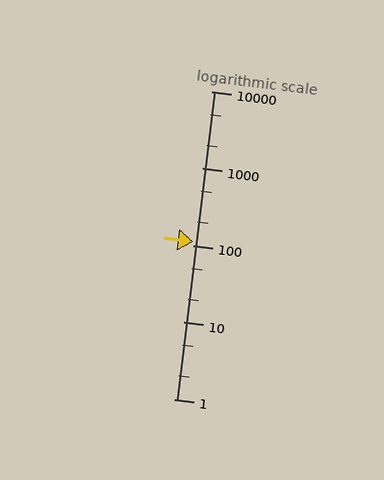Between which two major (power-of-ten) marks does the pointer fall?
The pointer is between 100 and 1000.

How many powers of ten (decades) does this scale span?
The scale spans 4 decades, from 1 to 10000.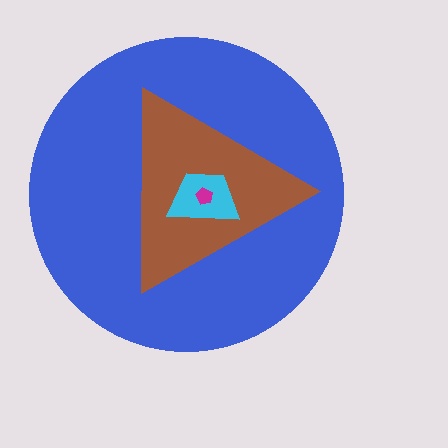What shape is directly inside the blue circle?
The brown triangle.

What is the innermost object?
The magenta pentagon.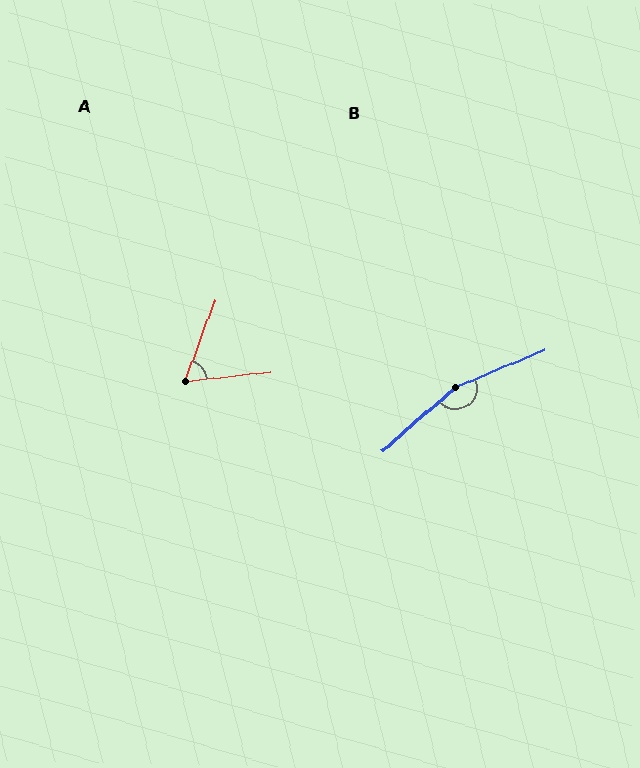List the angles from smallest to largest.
A (63°), B (161°).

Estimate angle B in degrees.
Approximately 161 degrees.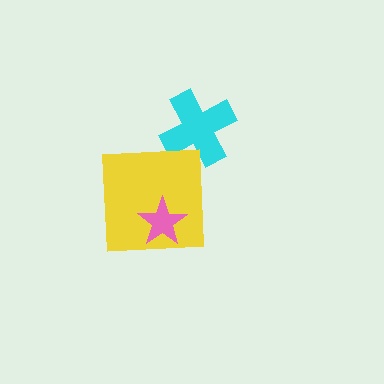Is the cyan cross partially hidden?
No, no other shape covers it.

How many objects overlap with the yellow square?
1 object overlaps with the yellow square.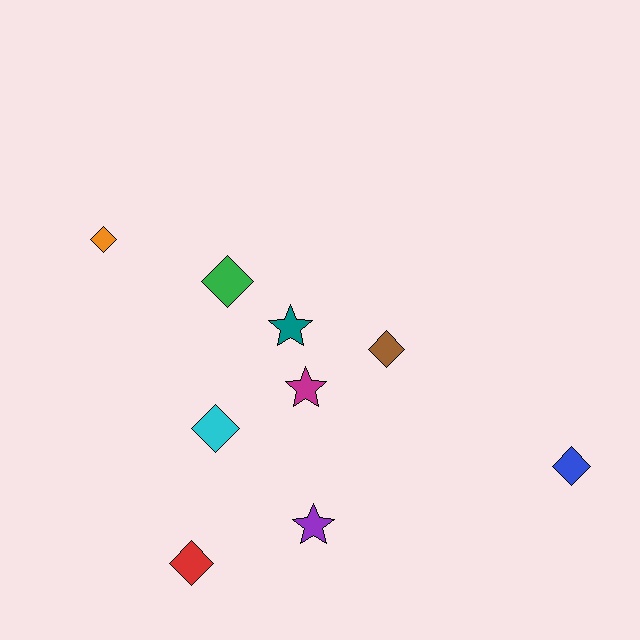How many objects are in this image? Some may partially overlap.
There are 9 objects.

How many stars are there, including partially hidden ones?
There are 3 stars.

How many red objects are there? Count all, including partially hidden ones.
There is 1 red object.